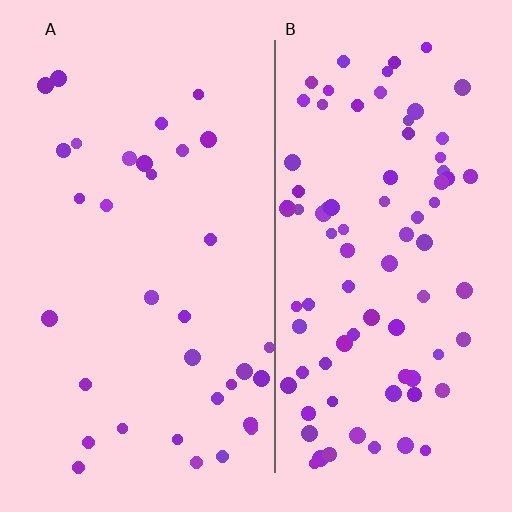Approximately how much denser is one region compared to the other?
Approximately 2.6× — region B over region A.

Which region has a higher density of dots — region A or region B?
B (the right).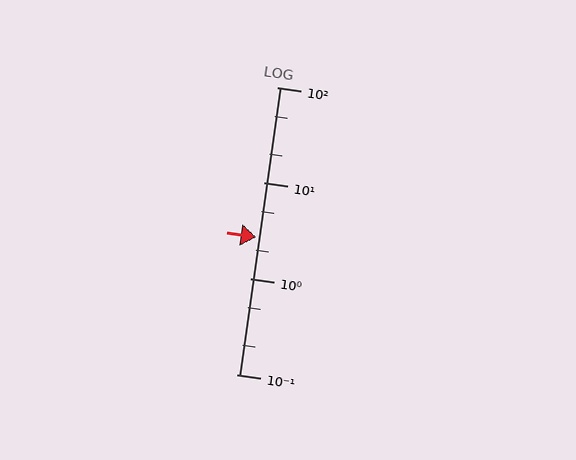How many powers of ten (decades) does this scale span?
The scale spans 3 decades, from 0.1 to 100.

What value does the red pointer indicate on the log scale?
The pointer indicates approximately 2.7.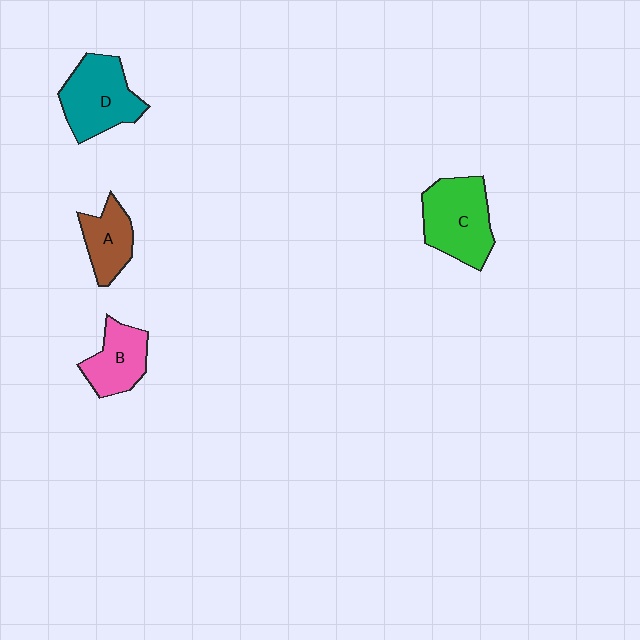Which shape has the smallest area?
Shape A (brown).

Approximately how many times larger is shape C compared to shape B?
Approximately 1.5 times.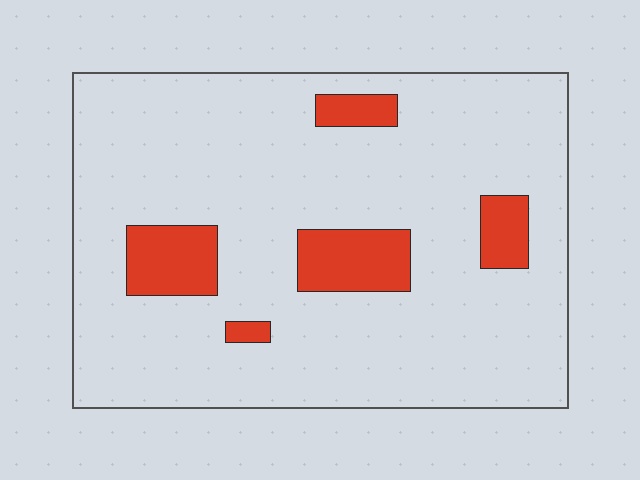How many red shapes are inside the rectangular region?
5.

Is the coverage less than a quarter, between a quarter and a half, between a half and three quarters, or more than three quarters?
Less than a quarter.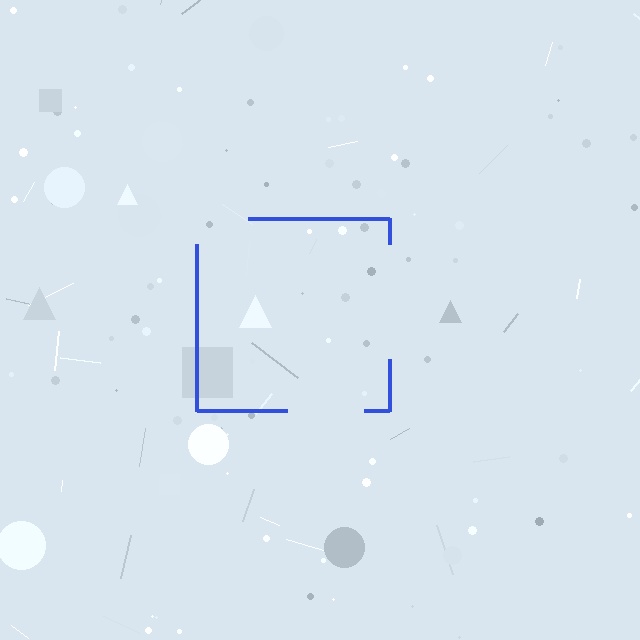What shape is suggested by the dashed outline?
The dashed outline suggests a square.